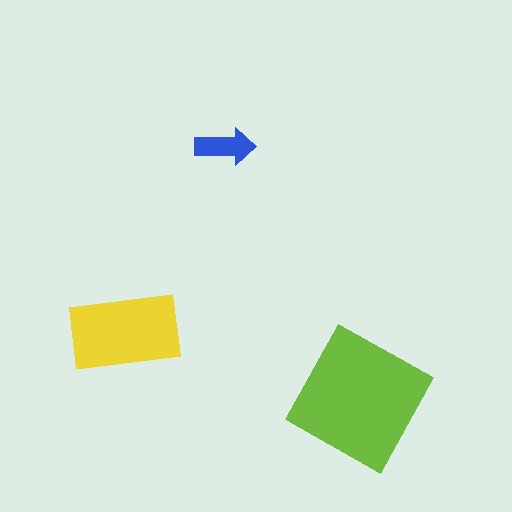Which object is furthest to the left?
The yellow rectangle is leftmost.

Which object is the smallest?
The blue arrow.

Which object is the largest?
The lime square.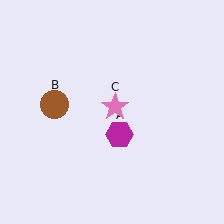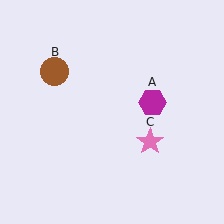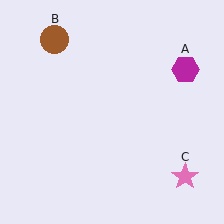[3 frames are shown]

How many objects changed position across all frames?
3 objects changed position: magenta hexagon (object A), brown circle (object B), pink star (object C).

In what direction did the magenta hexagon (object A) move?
The magenta hexagon (object A) moved up and to the right.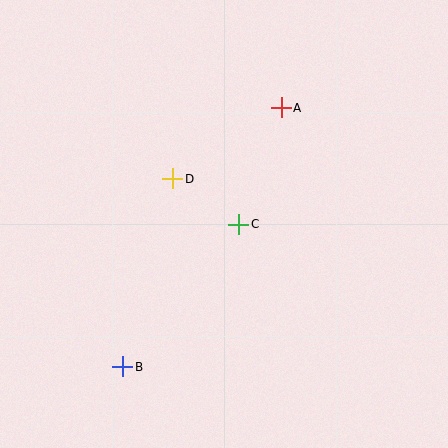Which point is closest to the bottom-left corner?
Point B is closest to the bottom-left corner.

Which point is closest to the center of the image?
Point C at (239, 224) is closest to the center.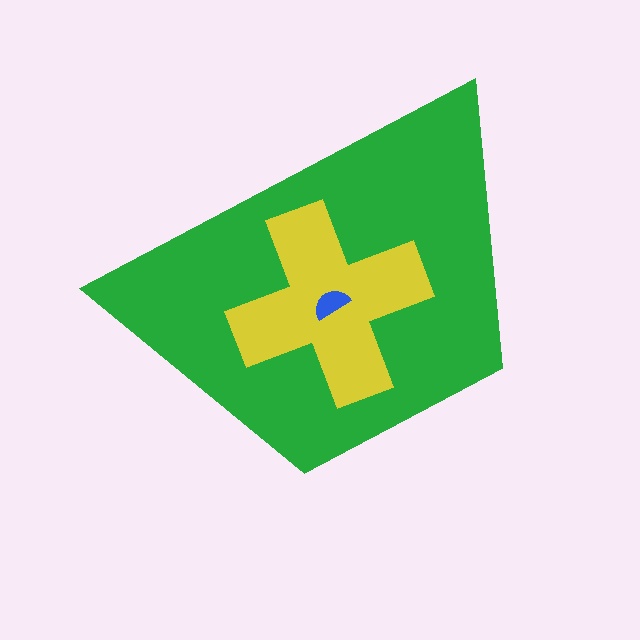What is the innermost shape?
The blue semicircle.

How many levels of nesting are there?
3.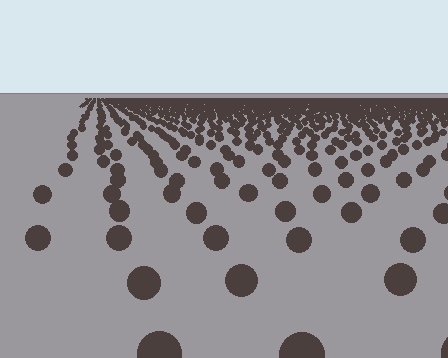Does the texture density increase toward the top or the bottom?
Density increases toward the top.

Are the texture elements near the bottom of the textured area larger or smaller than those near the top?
Larger. Near the bottom, elements are closer to the viewer and appear at a bigger on-screen size.